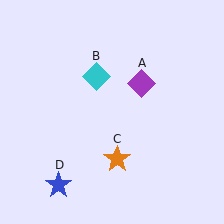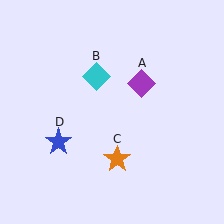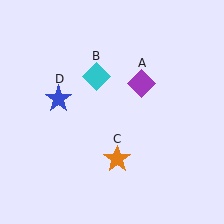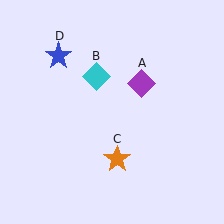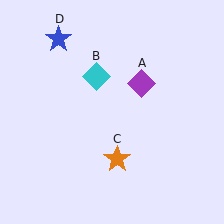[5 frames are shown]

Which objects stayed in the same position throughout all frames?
Purple diamond (object A) and cyan diamond (object B) and orange star (object C) remained stationary.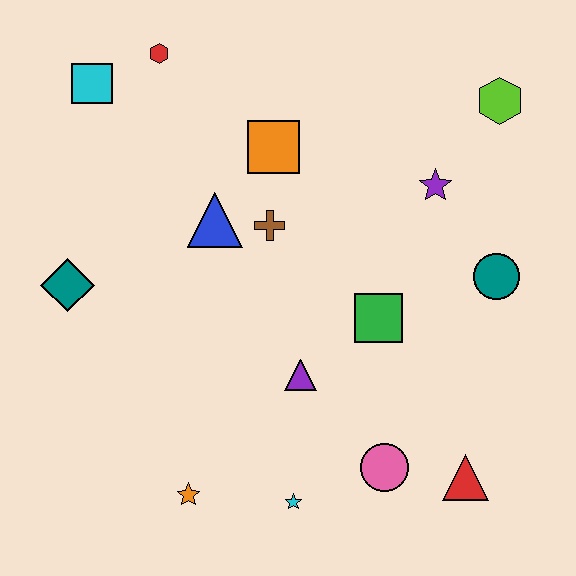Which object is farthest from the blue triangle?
The red triangle is farthest from the blue triangle.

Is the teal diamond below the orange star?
No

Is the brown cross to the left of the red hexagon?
No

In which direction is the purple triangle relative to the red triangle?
The purple triangle is to the left of the red triangle.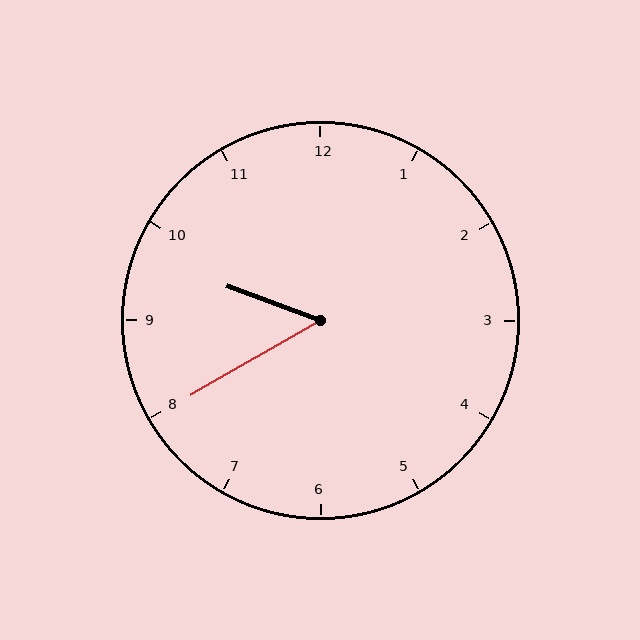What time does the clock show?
9:40.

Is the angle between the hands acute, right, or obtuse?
It is acute.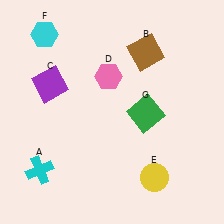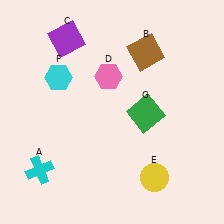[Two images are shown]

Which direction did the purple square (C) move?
The purple square (C) moved up.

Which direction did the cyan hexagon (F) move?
The cyan hexagon (F) moved down.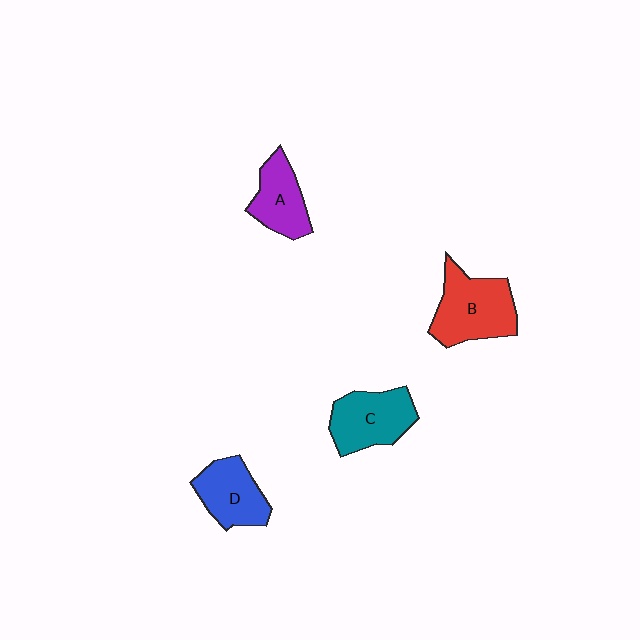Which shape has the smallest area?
Shape A (purple).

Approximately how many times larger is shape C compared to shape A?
Approximately 1.3 times.